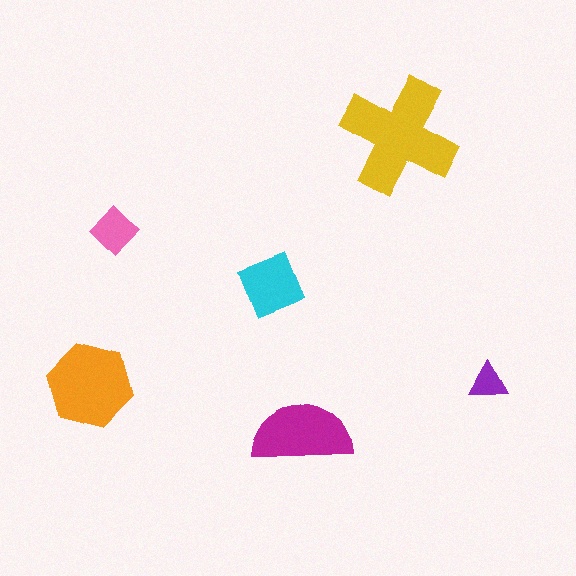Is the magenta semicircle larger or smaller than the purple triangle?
Larger.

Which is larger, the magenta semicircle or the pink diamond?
The magenta semicircle.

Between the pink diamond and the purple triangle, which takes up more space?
The pink diamond.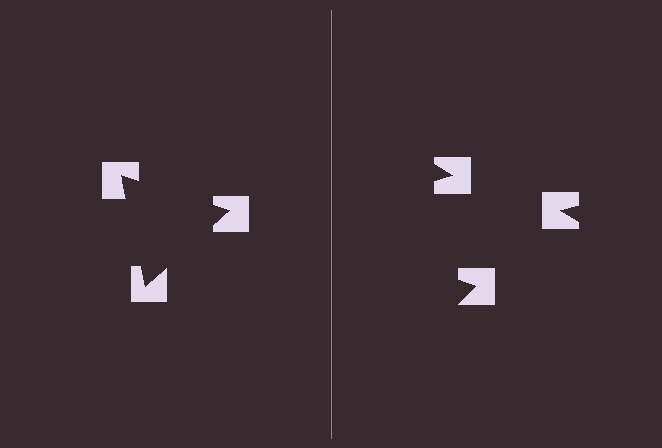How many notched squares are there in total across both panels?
6 — 3 on each side.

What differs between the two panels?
The notched squares are positioned identically on both sides; only the wedge orientations differ. On the left they align to a triangle; on the right they are misaligned.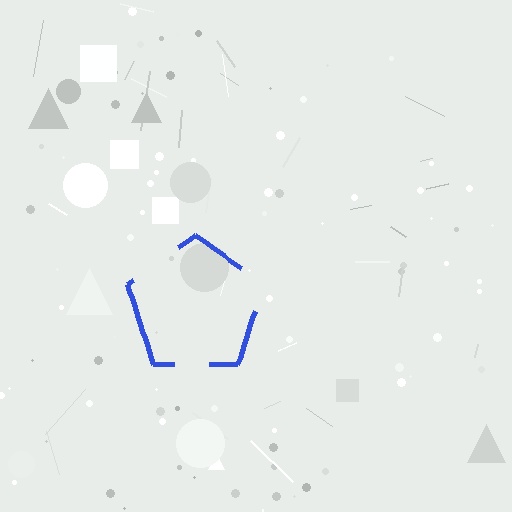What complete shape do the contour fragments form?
The contour fragments form a pentagon.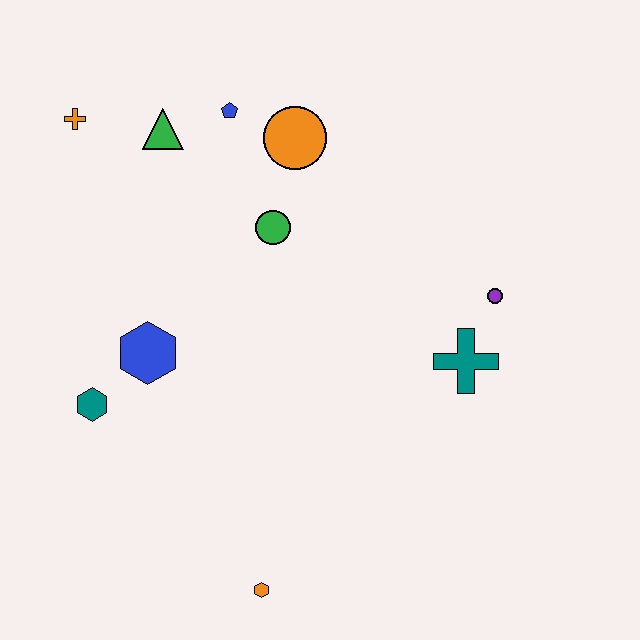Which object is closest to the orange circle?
The blue pentagon is closest to the orange circle.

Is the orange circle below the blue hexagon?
No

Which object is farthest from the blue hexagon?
The purple circle is farthest from the blue hexagon.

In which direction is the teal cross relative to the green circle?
The teal cross is to the right of the green circle.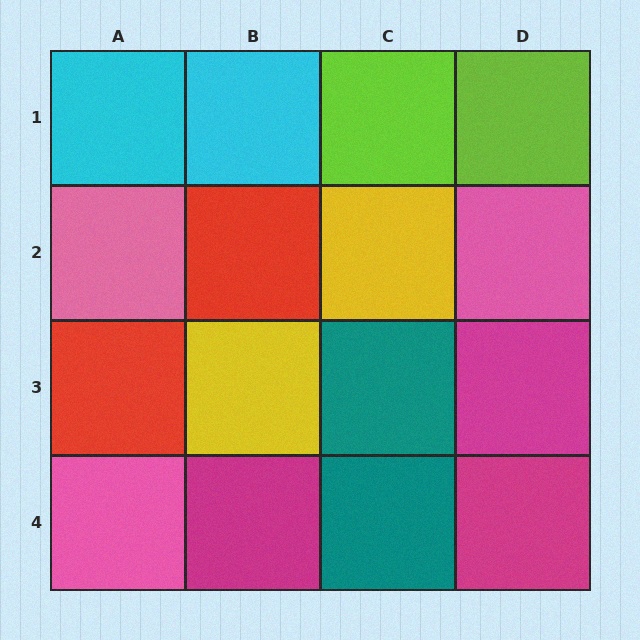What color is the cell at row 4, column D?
Magenta.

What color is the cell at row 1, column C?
Lime.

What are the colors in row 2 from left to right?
Pink, red, yellow, pink.